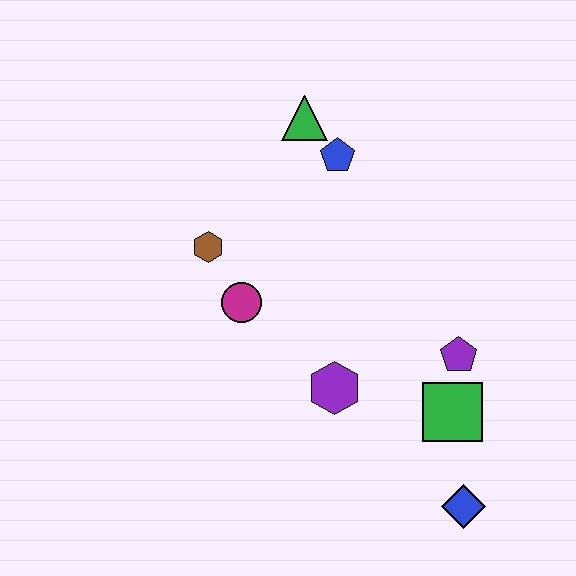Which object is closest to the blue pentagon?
The green triangle is closest to the blue pentagon.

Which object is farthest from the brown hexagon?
The blue diamond is farthest from the brown hexagon.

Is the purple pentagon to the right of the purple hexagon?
Yes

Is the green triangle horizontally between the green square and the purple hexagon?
No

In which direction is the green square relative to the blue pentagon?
The green square is below the blue pentagon.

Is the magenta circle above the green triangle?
No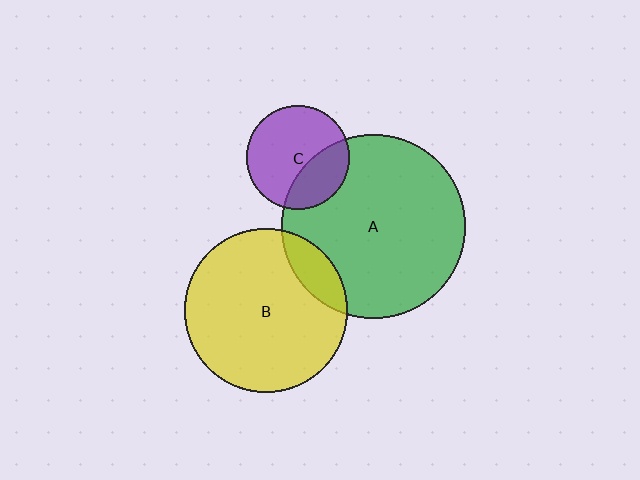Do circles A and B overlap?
Yes.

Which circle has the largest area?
Circle A (green).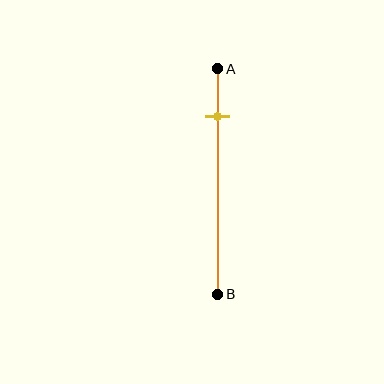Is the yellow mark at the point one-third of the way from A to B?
No, the mark is at about 20% from A, not at the 33% one-third point.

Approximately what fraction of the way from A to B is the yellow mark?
The yellow mark is approximately 20% of the way from A to B.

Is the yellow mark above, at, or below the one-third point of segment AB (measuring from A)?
The yellow mark is above the one-third point of segment AB.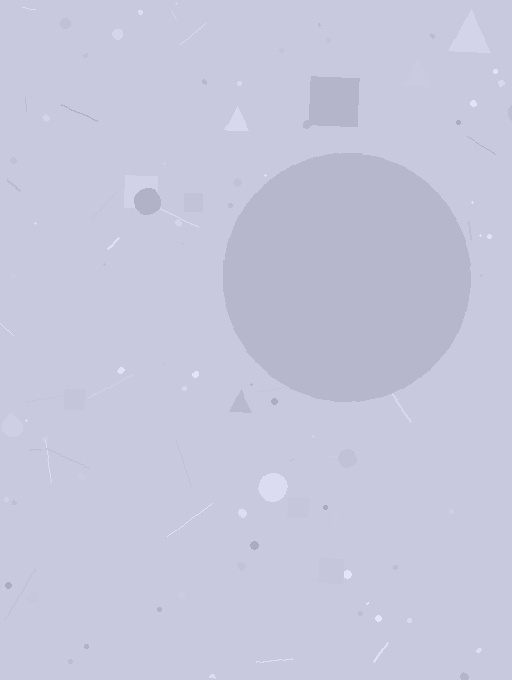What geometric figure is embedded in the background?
A circle is embedded in the background.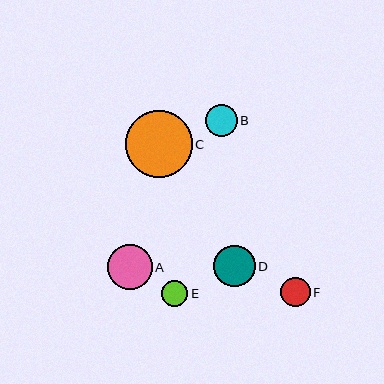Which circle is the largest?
Circle C is the largest with a size of approximately 67 pixels.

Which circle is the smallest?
Circle E is the smallest with a size of approximately 26 pixels.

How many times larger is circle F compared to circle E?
Circle F is approximately 1.1 times the size of circle E.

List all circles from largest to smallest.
From largest to smallest: C, A, D, B, F, E.